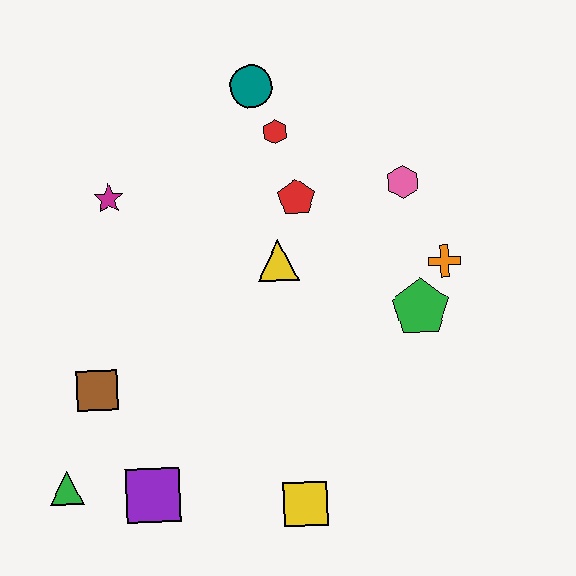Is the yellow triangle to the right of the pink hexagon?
No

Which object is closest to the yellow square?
The purple square is closest to the yellow square.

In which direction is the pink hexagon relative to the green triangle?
The pink hexagon is to the right of the green triangle.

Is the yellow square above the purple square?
No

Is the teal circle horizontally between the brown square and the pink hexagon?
Yes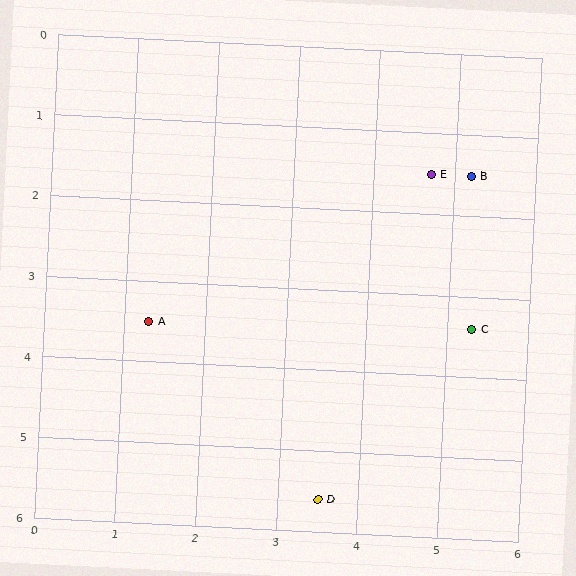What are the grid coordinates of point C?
Point C is at approximately (5.3, 3.4).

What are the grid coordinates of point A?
Point A is at approximately (1.3, 3.5).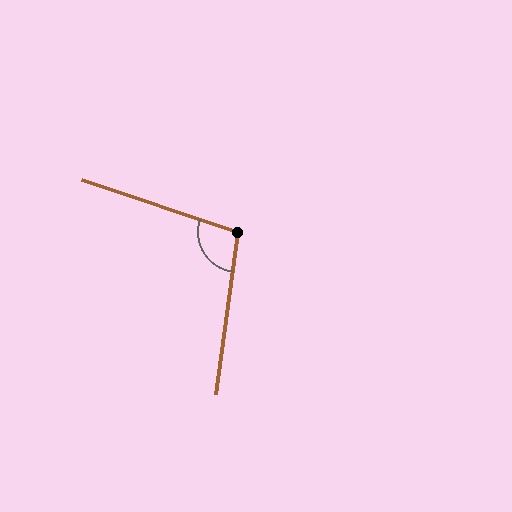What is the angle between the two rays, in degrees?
Approximately 100 degrees.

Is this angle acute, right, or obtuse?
It is obtuse.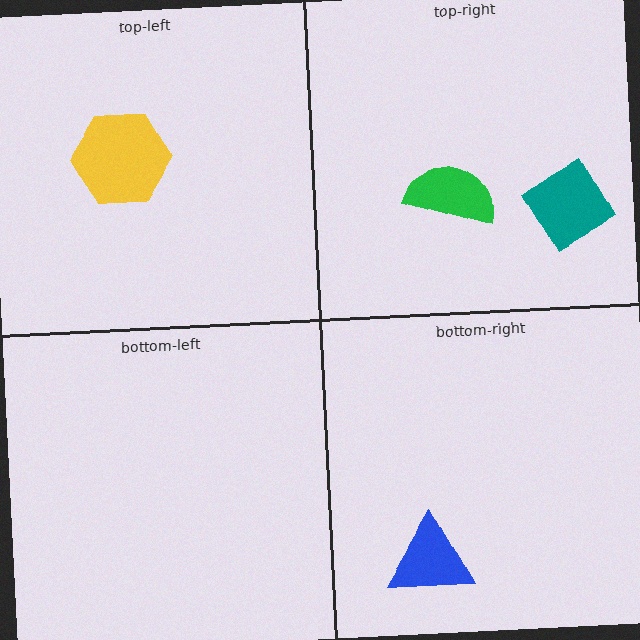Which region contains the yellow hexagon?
The top-left region.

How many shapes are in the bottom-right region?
1.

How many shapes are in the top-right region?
2.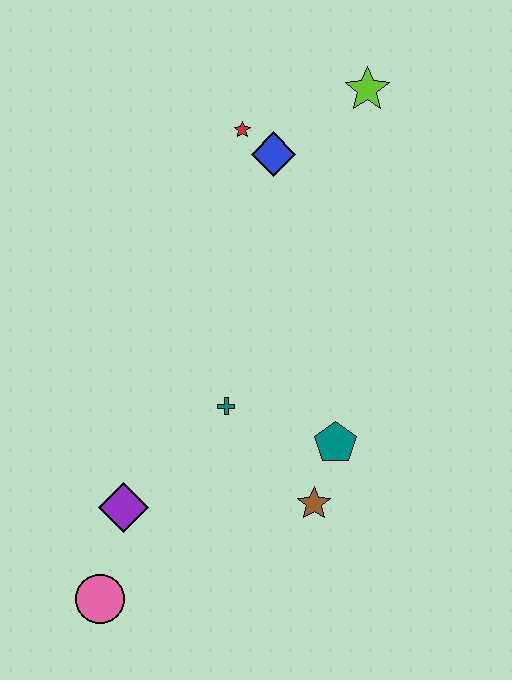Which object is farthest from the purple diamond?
The lime star is farthest from the purple diamond.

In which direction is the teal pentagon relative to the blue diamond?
The teal pentagon is below the blue diamond.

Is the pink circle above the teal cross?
No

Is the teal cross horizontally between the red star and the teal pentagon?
No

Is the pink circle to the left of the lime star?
Yes